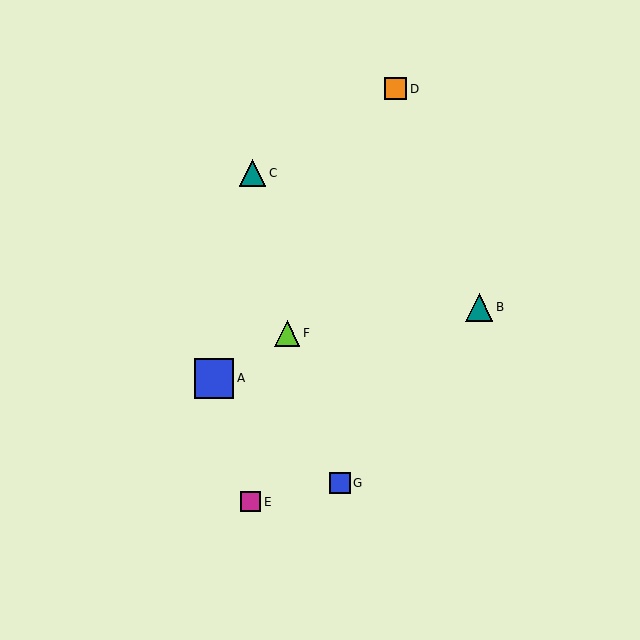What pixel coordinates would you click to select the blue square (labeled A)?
Click at (214, 378) to select the blue square A.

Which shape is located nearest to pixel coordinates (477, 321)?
The teal triangle (labeled B) at (479, 307) is nearest to that location.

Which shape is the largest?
The blue square (labeled A) is the largest.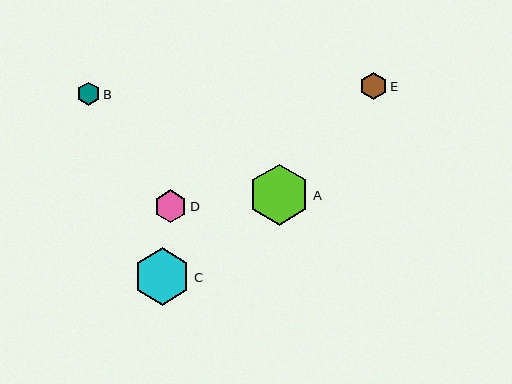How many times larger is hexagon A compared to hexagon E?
Hexagon A is approximately 2.2 times the size of hexagon E.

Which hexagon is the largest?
Hexagon A is the largest with a size of approximately 61 pixels.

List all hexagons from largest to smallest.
From largest to smallest: A, C, D, E, B.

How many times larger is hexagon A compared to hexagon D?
Hexagon A is approximately 1.9 times the size of hexagon D.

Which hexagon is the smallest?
Hexagon B is the smallest with a size of approximately 23 pixels.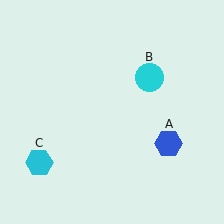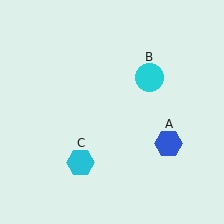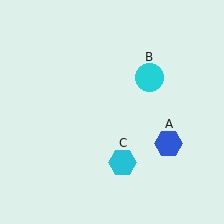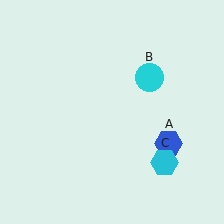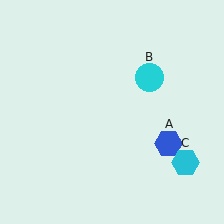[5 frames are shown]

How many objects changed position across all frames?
1 object changed position: cyan hexagon (object C).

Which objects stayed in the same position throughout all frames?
Blue hexagon (object A) and cyan circle (object B) remained stationary.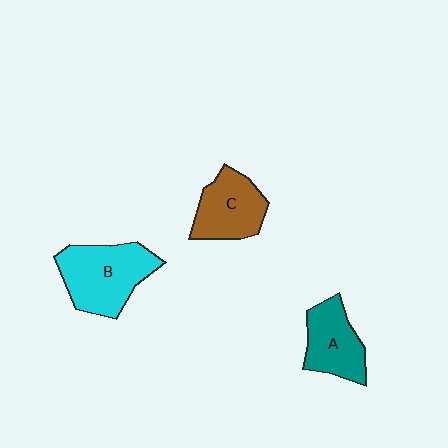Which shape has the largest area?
Shape B (cyan).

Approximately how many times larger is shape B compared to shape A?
Approximately 1.4 times.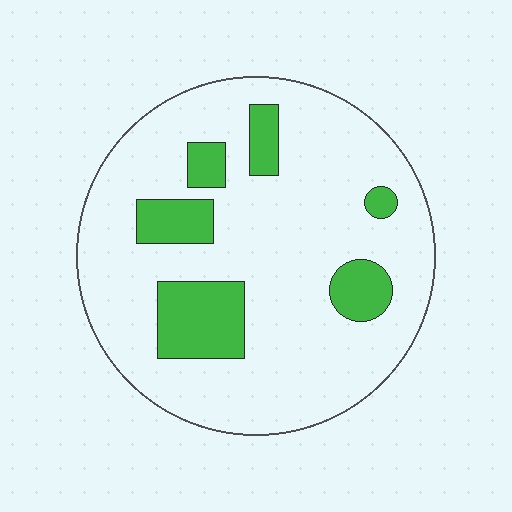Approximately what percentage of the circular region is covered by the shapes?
Approximately 20%.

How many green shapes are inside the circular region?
6.